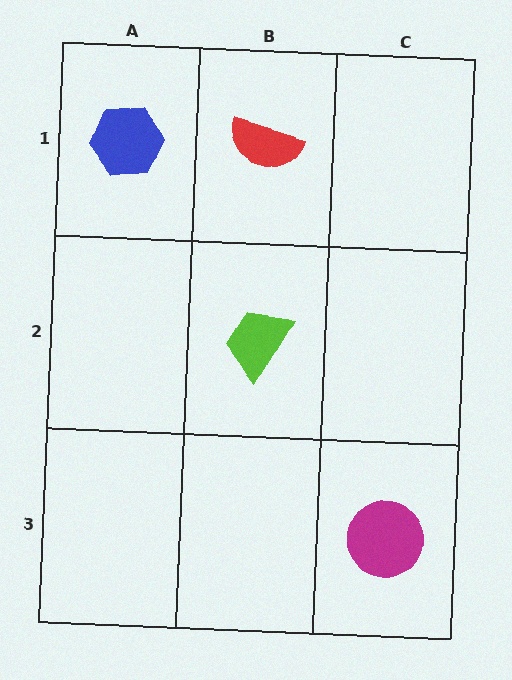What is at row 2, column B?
A lime trapezoid.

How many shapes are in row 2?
1 shape.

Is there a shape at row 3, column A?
No, that cell is empty.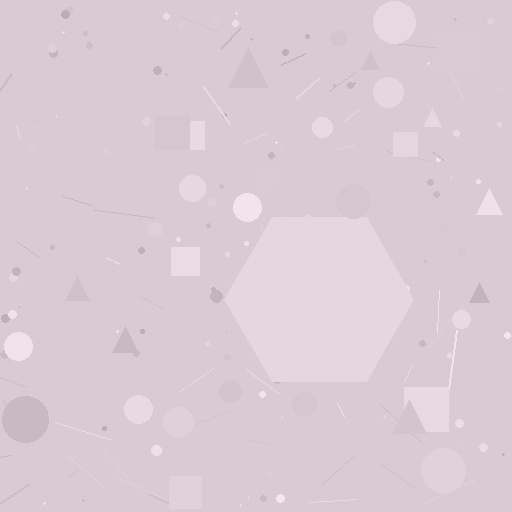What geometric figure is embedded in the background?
A hexagon is embedded in the background.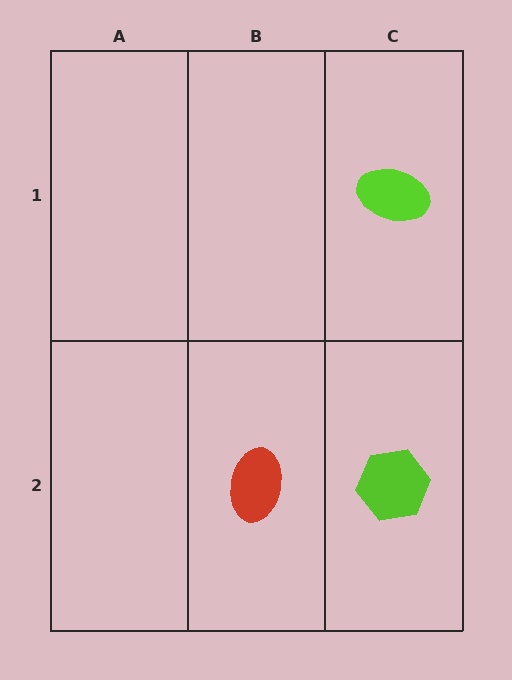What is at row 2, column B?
A red ellipse.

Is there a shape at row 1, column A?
No, that cell is empty.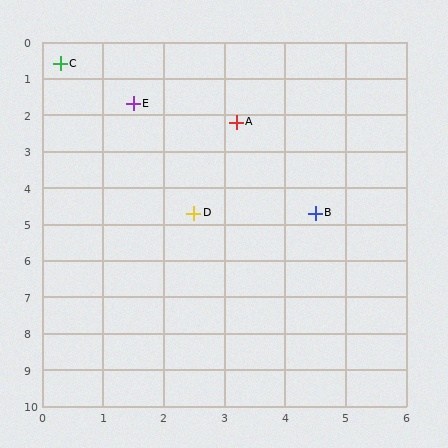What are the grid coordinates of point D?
Point D is at approximately (2.5, 4.7).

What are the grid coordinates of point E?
Point E is at approximately (1.5, 1.7).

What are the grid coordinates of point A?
Point A is at approximately (3.2, 2.2).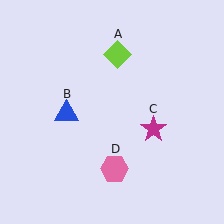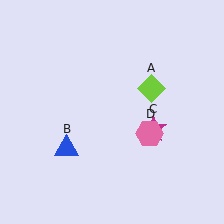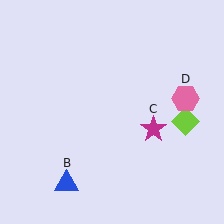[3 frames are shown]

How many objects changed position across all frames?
3 objects changed position: lime diamond (object A), blue triangle (object B), pink hexagon (object D).